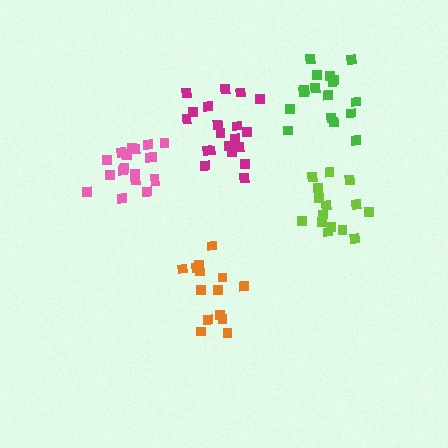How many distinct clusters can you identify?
There are 5 distinct clusters.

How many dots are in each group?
Group 1: 14 dots, Group 2: 17 dots, Group 3: 15 dots, Group 4: 20 dots, Group 5: 20 dots (86 total).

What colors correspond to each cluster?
The clusters are colored: orange, green, lime, pink, magenta.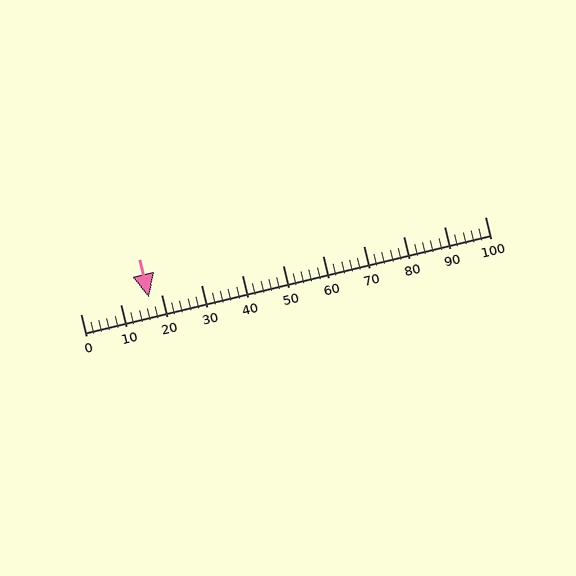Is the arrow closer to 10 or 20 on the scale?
The arrow is closer to 20.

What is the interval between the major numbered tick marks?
The major tick marks are spaced 10 units apart.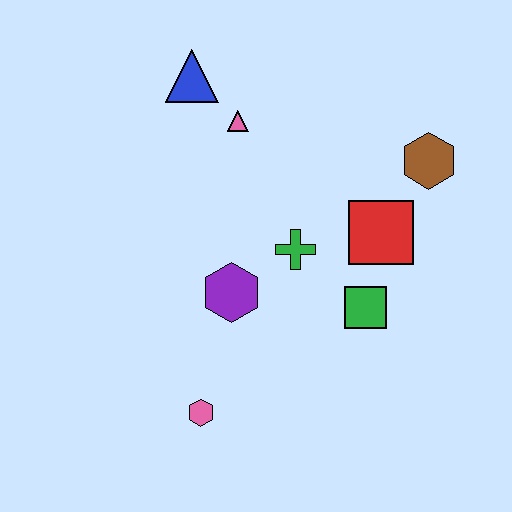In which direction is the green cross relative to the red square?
The green cross is to the left of the red square.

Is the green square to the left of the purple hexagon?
No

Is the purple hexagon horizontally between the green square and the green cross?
No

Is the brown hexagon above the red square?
Yes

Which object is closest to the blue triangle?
The pink triangle is closest to the blue triangle.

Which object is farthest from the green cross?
The blue triangle is farthest from the green cross.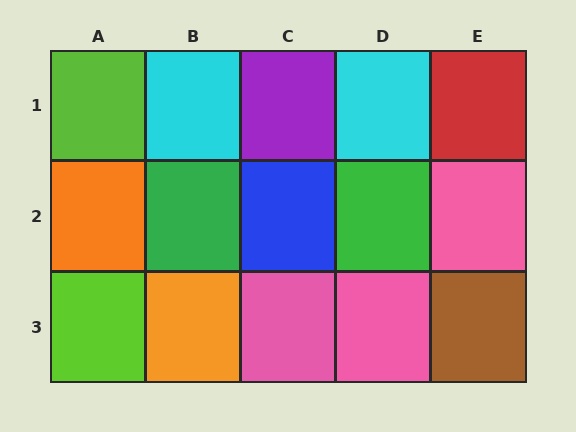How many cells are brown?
1 cell is brown.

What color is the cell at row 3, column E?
Brown.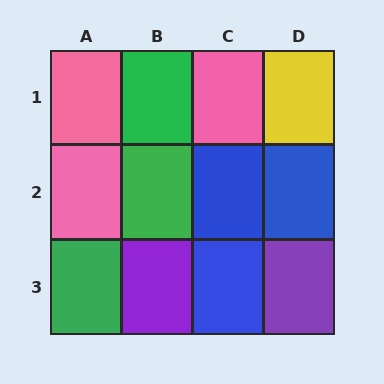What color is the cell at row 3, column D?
Purple.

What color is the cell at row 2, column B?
Green.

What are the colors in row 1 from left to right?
Pink, green, pink, yellow.